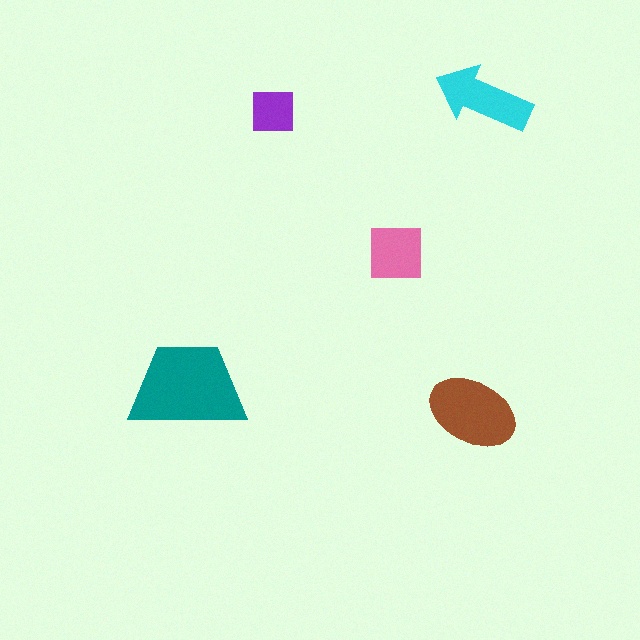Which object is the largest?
The teal trapezoid.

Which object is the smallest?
The purple square.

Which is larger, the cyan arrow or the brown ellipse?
The brown ellipse.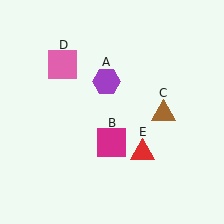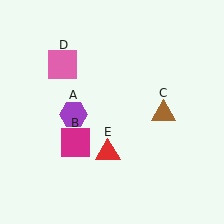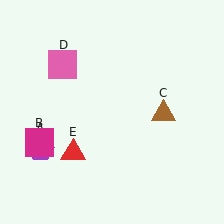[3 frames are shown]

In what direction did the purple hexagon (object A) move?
The purple hexagon (object A) moved down and to the left.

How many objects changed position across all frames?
3 objects changed position: purple hexagon (object A), magenta square (object B), red triangle (object E).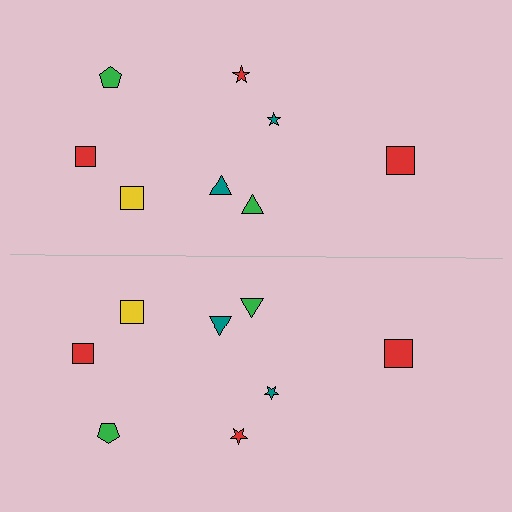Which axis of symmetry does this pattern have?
The pattern has a horizontal axis of symmetry running through the center of the image.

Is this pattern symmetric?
Yes, this pattern has bilateral (reflection) symmetry.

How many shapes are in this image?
There are 16 shapes in this image.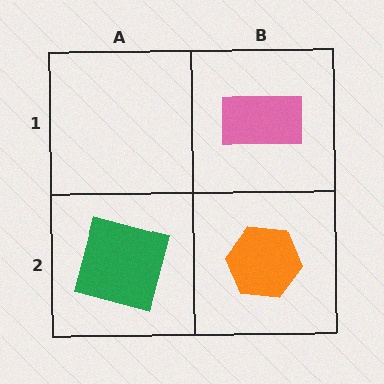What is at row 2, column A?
A green square.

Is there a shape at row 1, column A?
No, that cell is empty.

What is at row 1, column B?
A pink rectangle.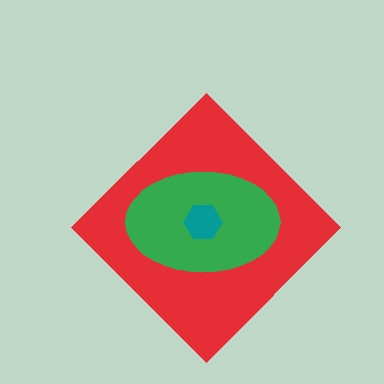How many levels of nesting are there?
3.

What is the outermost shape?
The red diamond.